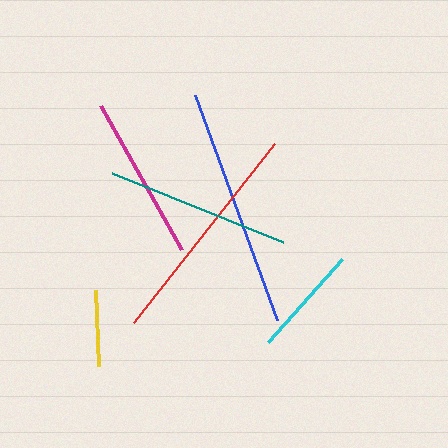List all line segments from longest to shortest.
From longest to shortest: blue, red, teal, magenta, cyan, yellow.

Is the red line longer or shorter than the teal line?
The red line is longer than the teal line.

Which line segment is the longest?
The blue line is the longest at approximately 240 pixels.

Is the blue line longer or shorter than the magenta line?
The blue line is longer than the magenta line.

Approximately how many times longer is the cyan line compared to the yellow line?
The cyan line is approximately 1.5 times the length of the yellow line.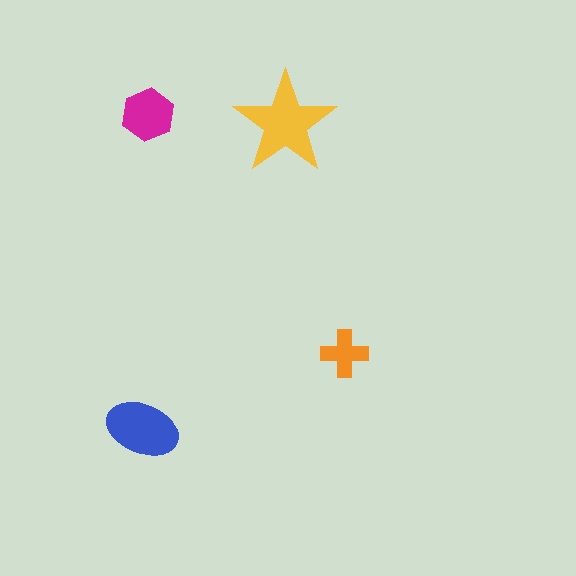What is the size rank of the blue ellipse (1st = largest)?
2nd.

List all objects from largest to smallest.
The yellow star, the blue ellipse, the magenta hexagon, the orange cross.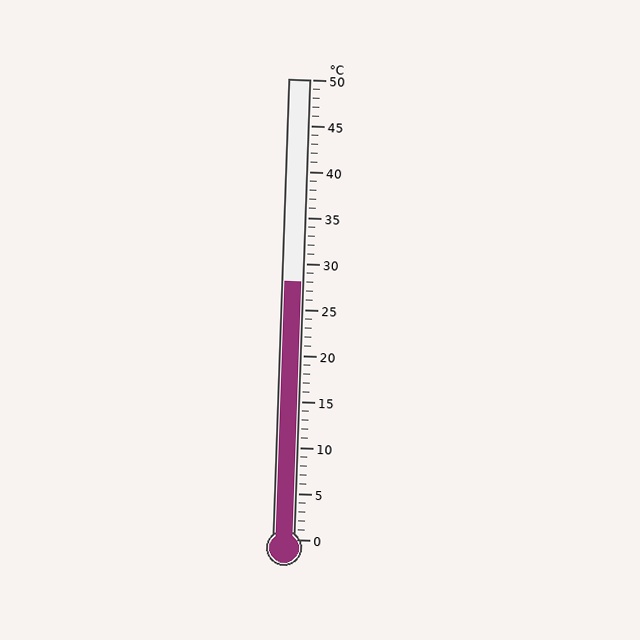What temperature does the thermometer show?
The thermometer shows approximately 28°C.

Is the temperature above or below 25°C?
The temperature is above 25°C.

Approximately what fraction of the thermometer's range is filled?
The thermometer is filled to approximately 55% of its range.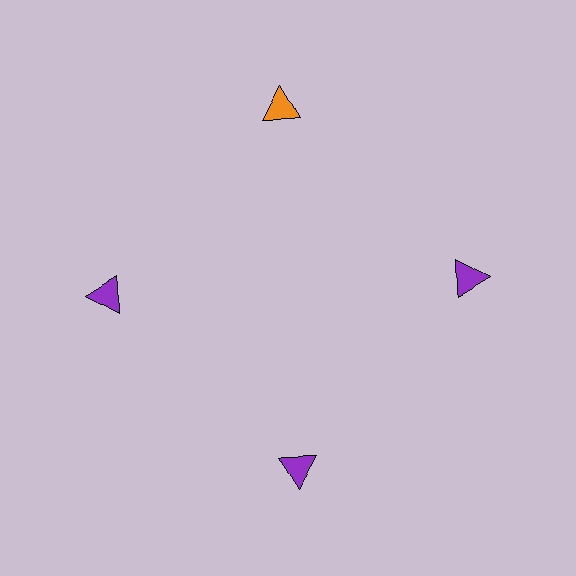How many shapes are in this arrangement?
There are 4 shapes arranged in a ring pattern.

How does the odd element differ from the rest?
It has a different color: orange instead of purple.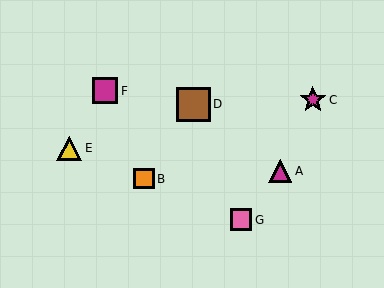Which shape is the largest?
The brown square (labeled D) is the largest.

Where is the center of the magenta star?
The center of the magenta star is at (313, 100).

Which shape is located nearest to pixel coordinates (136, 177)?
The orange square (labeled B) at (144, 179) is nearest to that location.